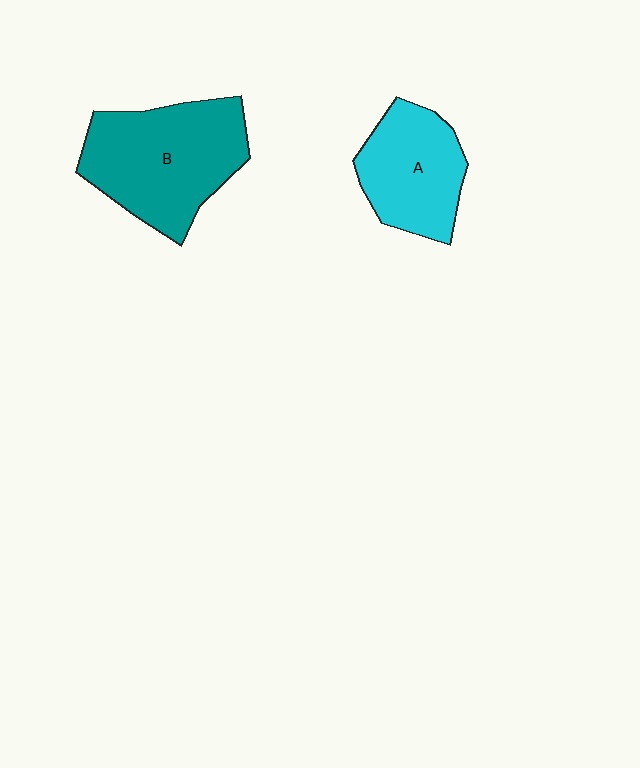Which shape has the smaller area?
Shape A (cyan).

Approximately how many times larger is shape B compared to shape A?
Approximately 1.5 times.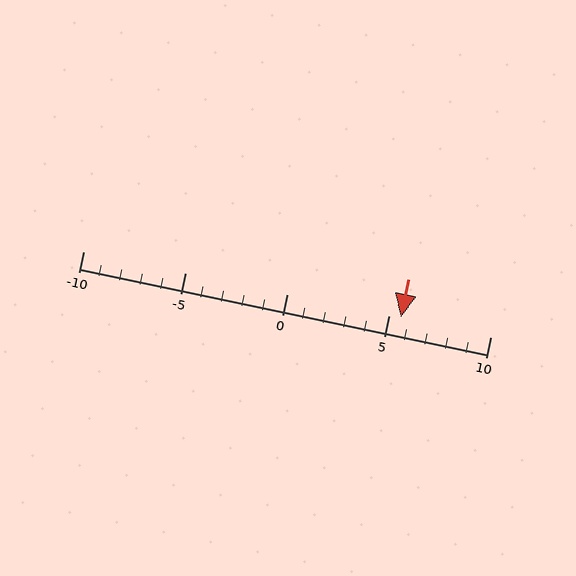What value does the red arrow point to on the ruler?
The red arrow points to approximately 6.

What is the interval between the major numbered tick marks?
The major tick marks are spaced 5 units apart.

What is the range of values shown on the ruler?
The ruler shows values from -10 to 10.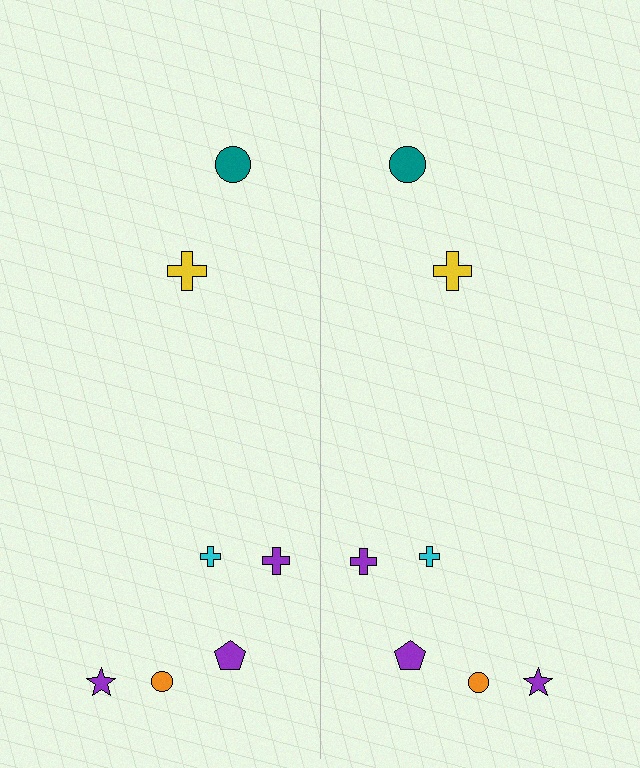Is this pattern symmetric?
Yes, this pattern has bilateral (reflection) symmetry.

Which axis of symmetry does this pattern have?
The pattern has a vertical axis of symmetry running through the center of the image.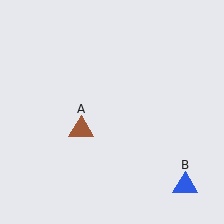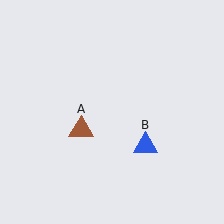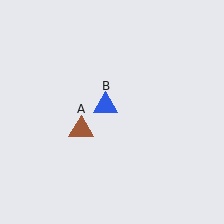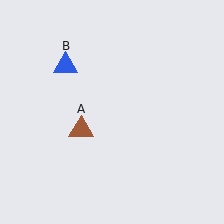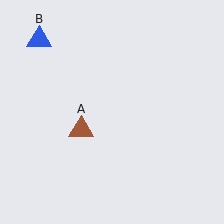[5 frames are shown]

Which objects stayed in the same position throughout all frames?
Brown triangle (object A) remained stationary.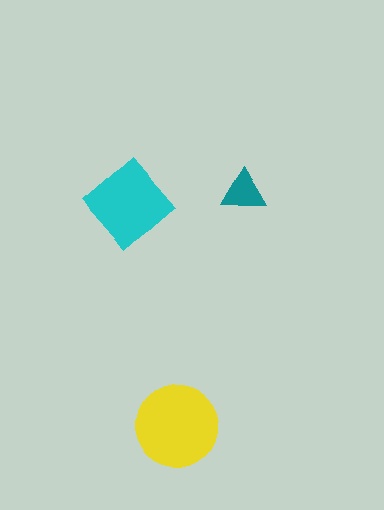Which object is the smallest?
The teal triangle.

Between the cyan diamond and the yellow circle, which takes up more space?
The yellow circle.